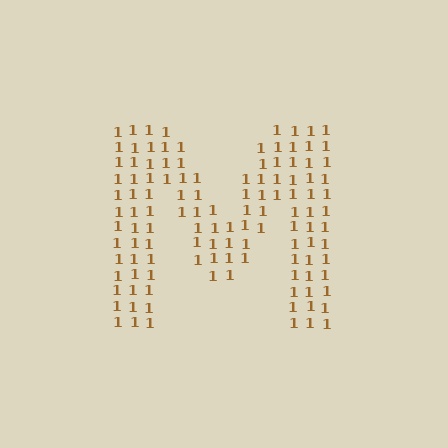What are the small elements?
The small elements are digit 1's.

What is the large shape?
The large shape is the letter M.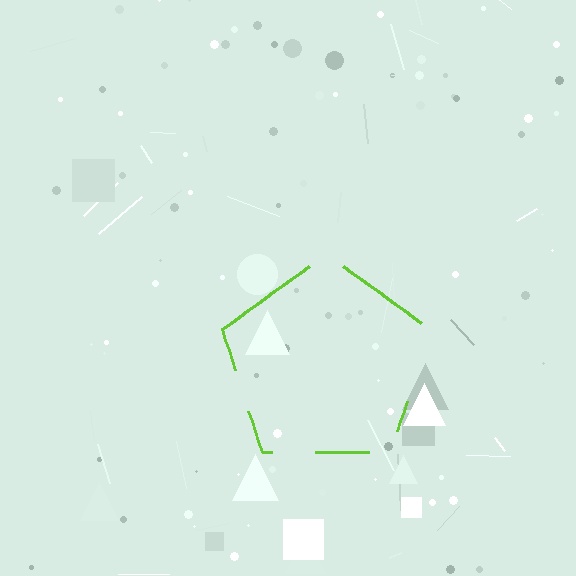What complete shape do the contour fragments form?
The contour fragments form a pentagon.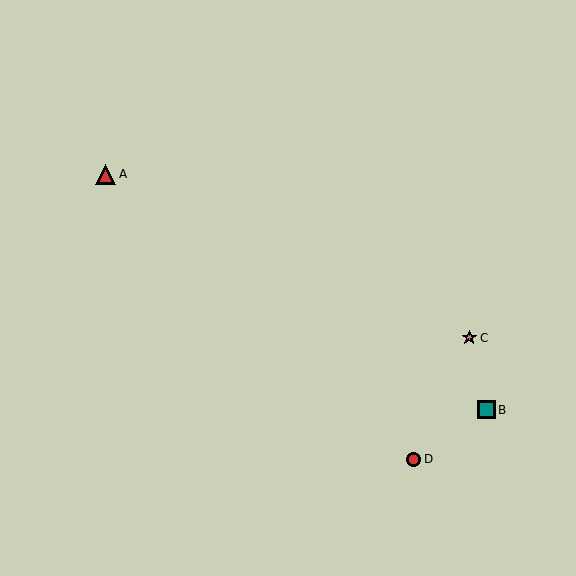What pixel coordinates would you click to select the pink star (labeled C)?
Click at (469, 338) to select the pink star C.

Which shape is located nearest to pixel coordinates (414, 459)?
The red circle (labeled D) at (414, 459) is nearest to that location.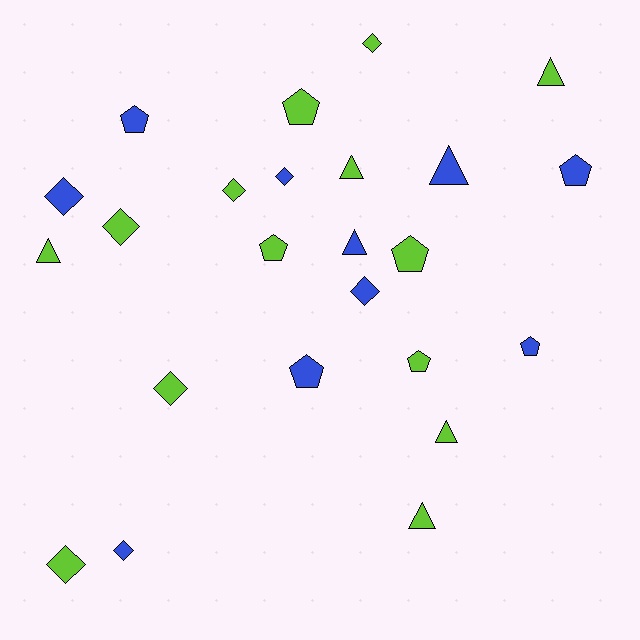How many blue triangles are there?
There are 2 blue triangles.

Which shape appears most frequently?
Diamond, with 9 objects.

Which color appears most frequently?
Lime, with 14 objects.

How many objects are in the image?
There are 24 objects.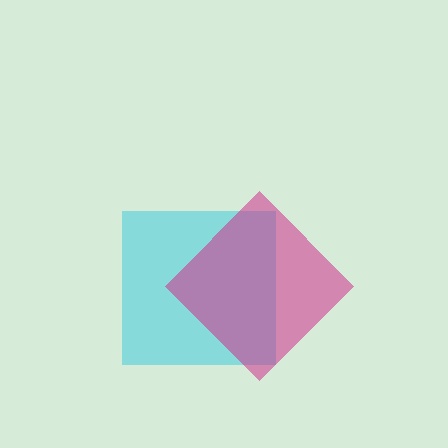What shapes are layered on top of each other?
The layered shapes are: a cyan square, a magenta diamond.